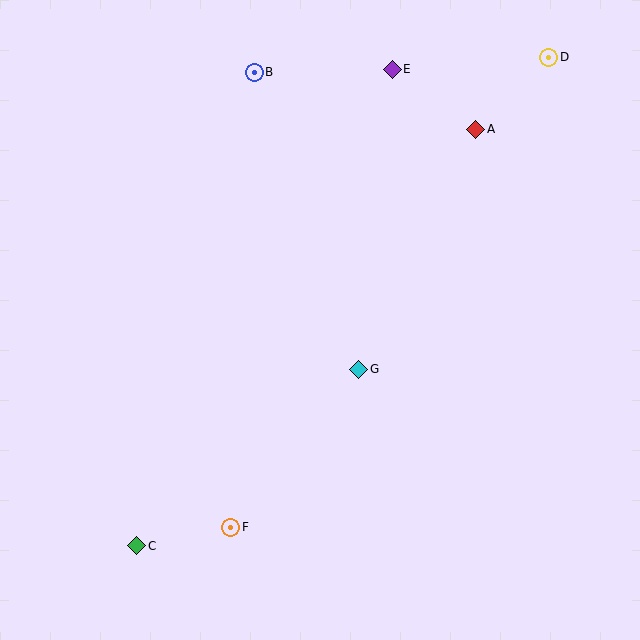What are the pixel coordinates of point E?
Point E is at (392, 69).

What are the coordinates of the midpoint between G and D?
The midpoint between G and D is at (454, 213).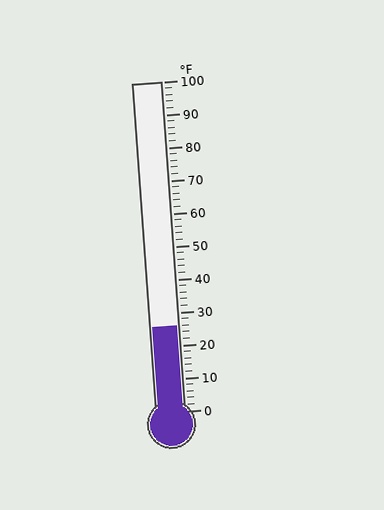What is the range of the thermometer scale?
The thermometer scale ranges from 0°F to 100°F.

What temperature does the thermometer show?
The thermometer shows approximately 26°F.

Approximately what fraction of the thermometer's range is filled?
The thermometer is filled to approximately 25% of its range.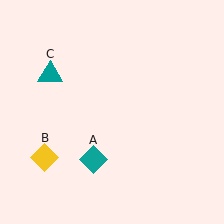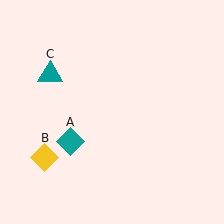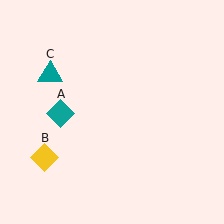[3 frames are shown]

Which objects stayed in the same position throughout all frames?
Yellow diamond (object B) and teal triangle (object C) remained stationary.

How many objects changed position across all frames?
1 object changed position: teal diamond (object A).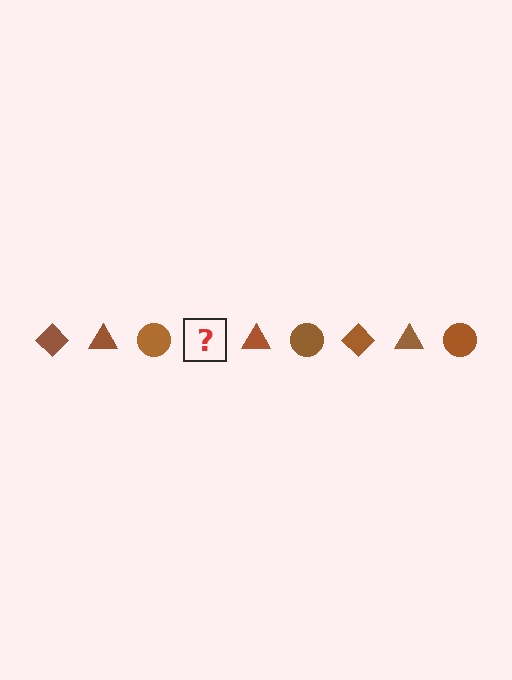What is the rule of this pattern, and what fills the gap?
The rule is that the pattern cycles through diamond, triangle, circle shapes in brown. The gap should be filled with a brown diamond.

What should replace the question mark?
The question mark should be replaced with a brown diamond.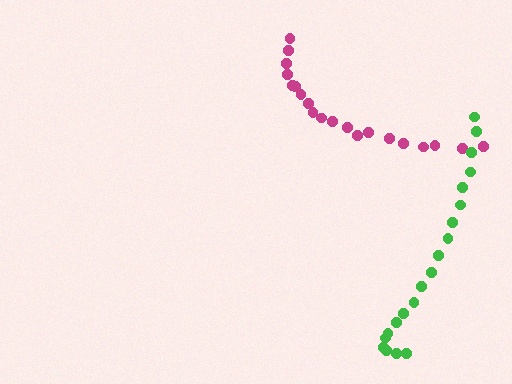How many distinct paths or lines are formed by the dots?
There are 2 distinct paths.